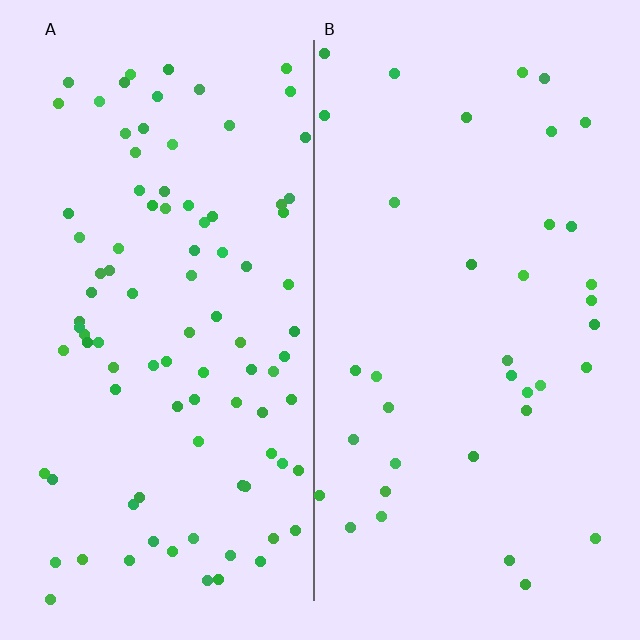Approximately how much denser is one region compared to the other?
Approximately 2.5× — region A over region B.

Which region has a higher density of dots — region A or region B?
A (the left).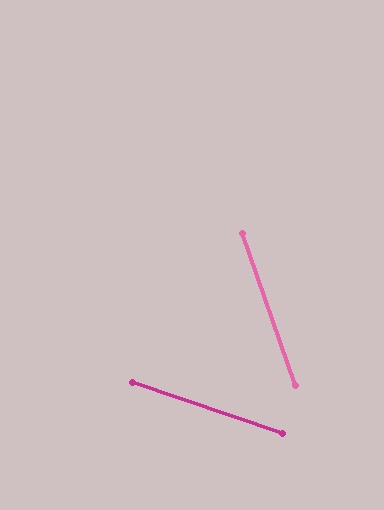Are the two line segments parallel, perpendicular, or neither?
Neither parallel nor perpendicular — they differ by about 52°.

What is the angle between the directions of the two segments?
Approximately 52 degrees.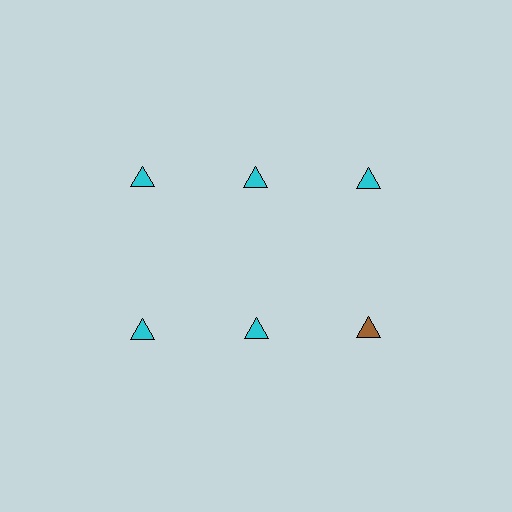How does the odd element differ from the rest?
It has a different color: brown instead of cyan.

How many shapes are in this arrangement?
There are 6 shapes arranged in a grid pattern.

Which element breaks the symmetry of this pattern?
The brown triangle in the second row, center column breaks the symmetry. All other shapes are cyan triangles.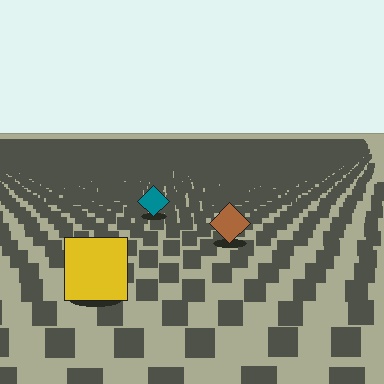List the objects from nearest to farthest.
From nearest to farthest: the yellow square, the brown diamond, the teal diamond.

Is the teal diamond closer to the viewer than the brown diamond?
No. The brown diamond is closer — you can tell from the texture gradient: the ground texture is coarser near it.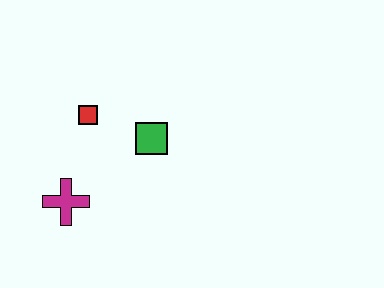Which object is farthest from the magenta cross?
The green square is farthest from the magenta cross.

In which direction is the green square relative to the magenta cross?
The green square is to the right of the magenta cross.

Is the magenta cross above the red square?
No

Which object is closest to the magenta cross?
The red square is closest to the magenta cross.